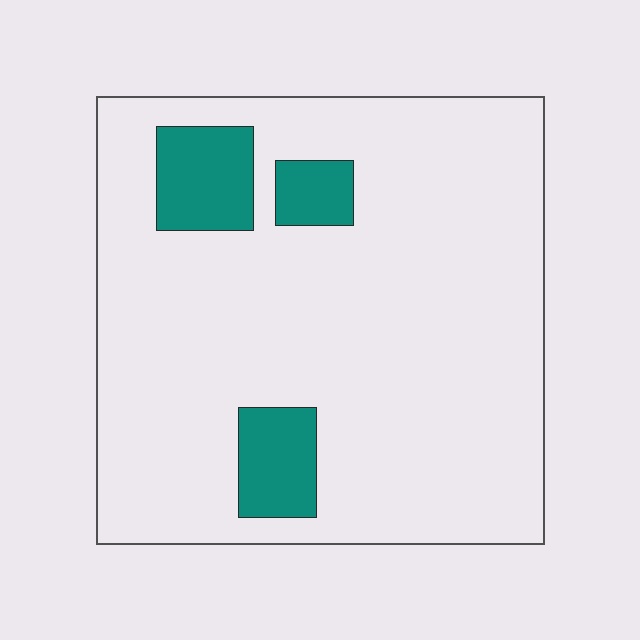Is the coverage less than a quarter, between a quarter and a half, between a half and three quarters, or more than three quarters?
Less than a quarter.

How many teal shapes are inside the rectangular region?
3.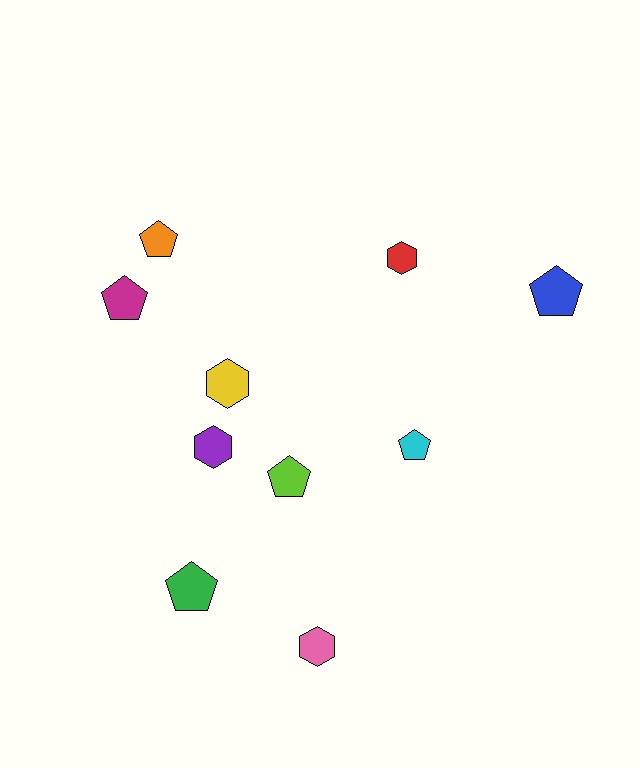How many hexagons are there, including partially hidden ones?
There are 4 hexagons.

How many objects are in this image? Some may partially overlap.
There are 10 objects.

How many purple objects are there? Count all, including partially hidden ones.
There is 1 purple object.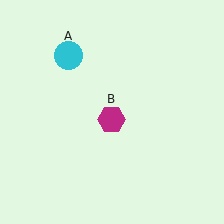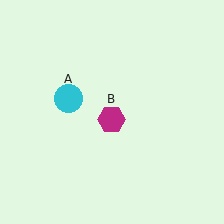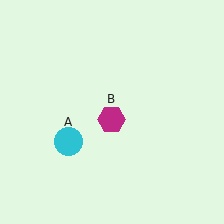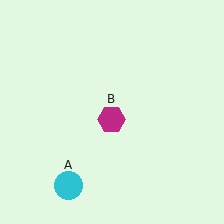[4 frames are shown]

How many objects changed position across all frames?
1 object changed position: cyan circle (object A).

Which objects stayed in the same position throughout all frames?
Magenta hexagon (object B) remained stationary.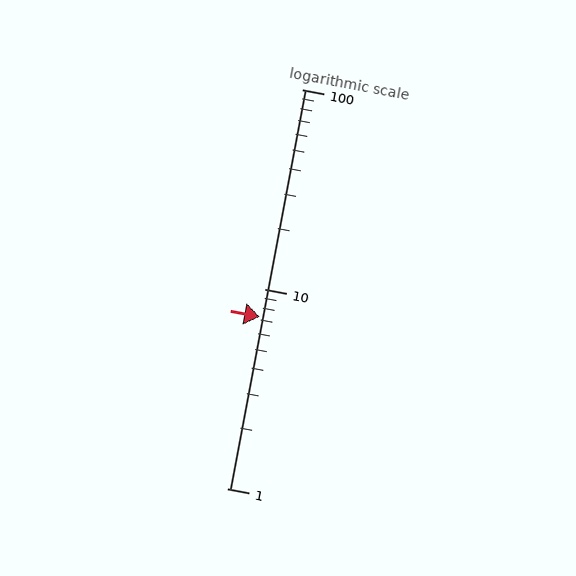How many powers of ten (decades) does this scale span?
The scale spans 2 decades, from 1 to 100.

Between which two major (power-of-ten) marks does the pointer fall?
The pointer is between 1 and 10.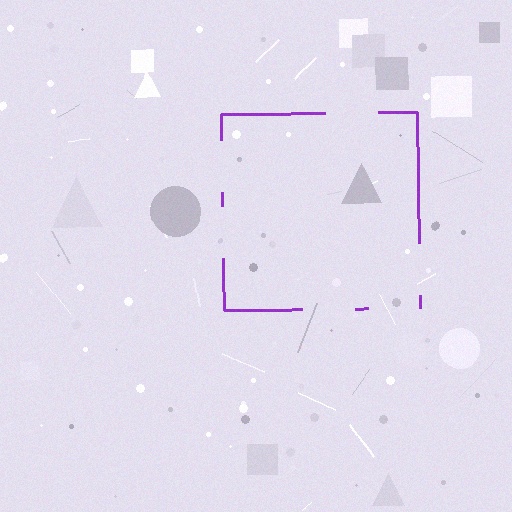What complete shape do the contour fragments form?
The contour fragments form a square.